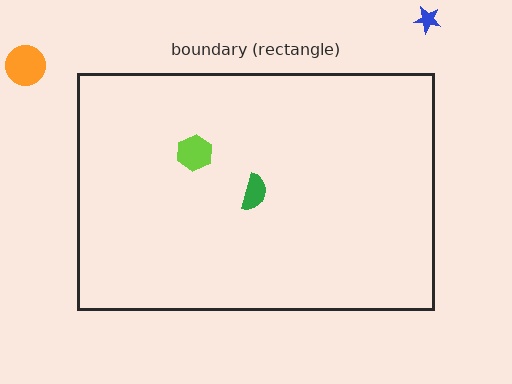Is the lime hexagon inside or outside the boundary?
Inside.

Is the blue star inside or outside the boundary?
Outside.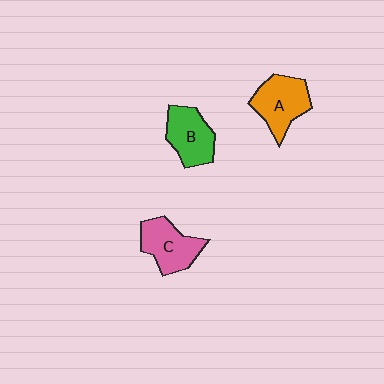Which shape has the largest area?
Shape A (orange).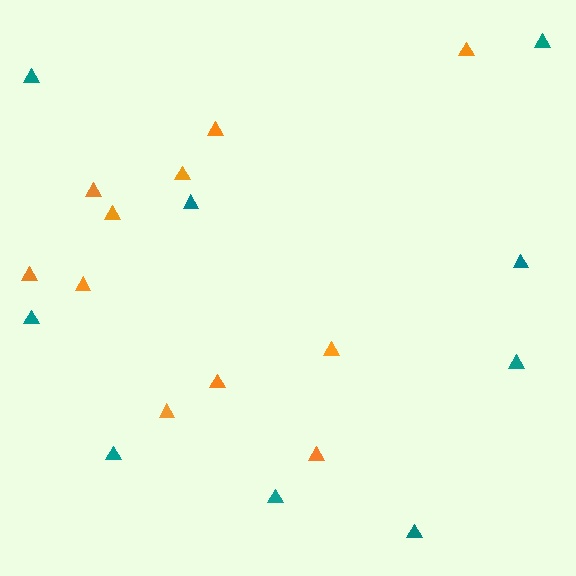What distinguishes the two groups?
There are 2 groups: one group of orange triangles (11) and one group of teal triangles (9).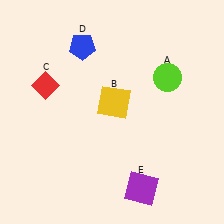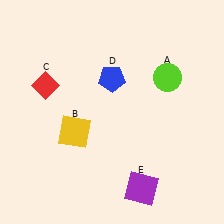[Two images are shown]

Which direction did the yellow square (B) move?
The yellow square (B) moved left.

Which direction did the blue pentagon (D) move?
The blue pentagon (D) moved down.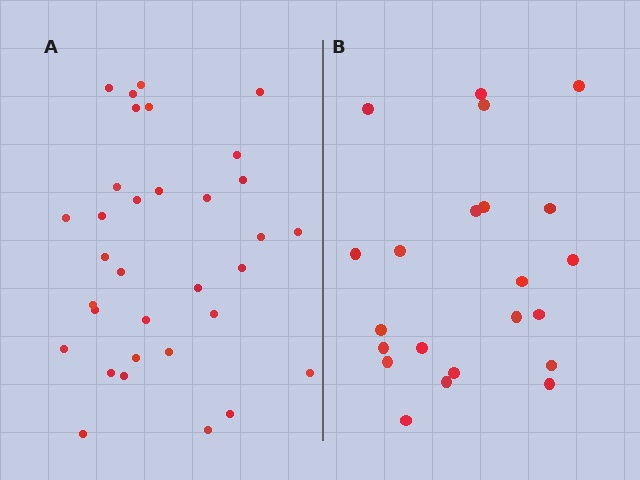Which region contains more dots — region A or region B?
Region A (the left region) has more dots.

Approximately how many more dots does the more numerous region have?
Region A has roughly 12 or so more dots than region B.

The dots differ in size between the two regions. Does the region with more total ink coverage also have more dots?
No. Region B has more total ink coverage because its dots are larger, but region A actually contains more individual dots. Total area can be misleading — the number of items is what matters here.